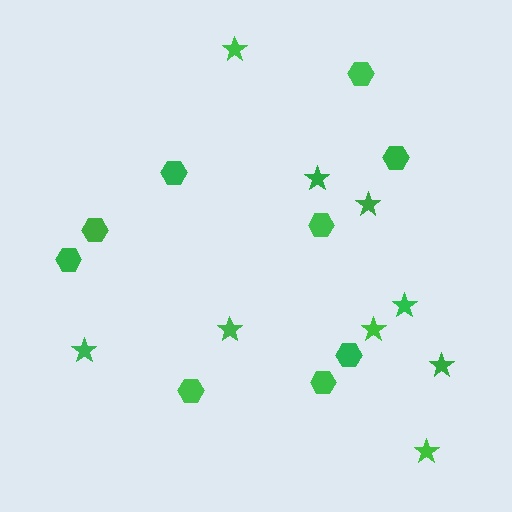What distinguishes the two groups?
There are 2 groups: one group of stars (9) and one group of hexagons (9).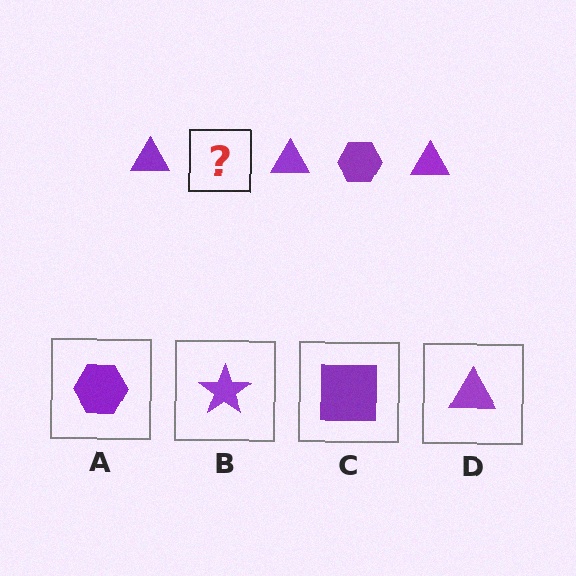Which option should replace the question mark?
Option A.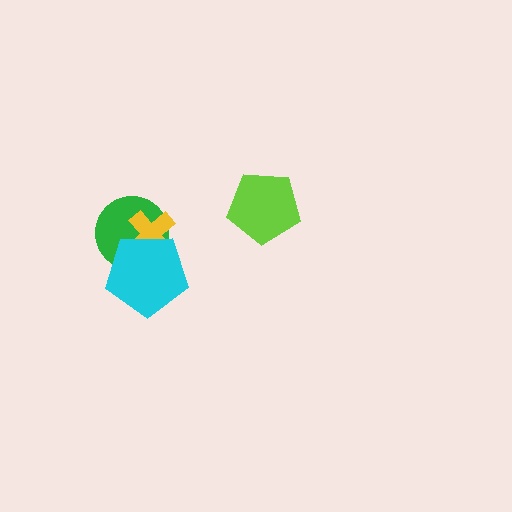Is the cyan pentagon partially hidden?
No, no other shape covers it.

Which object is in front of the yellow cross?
The cyan pentagon is in front of the yellow cross.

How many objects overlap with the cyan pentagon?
2 objects overlap with the cyan pentagon.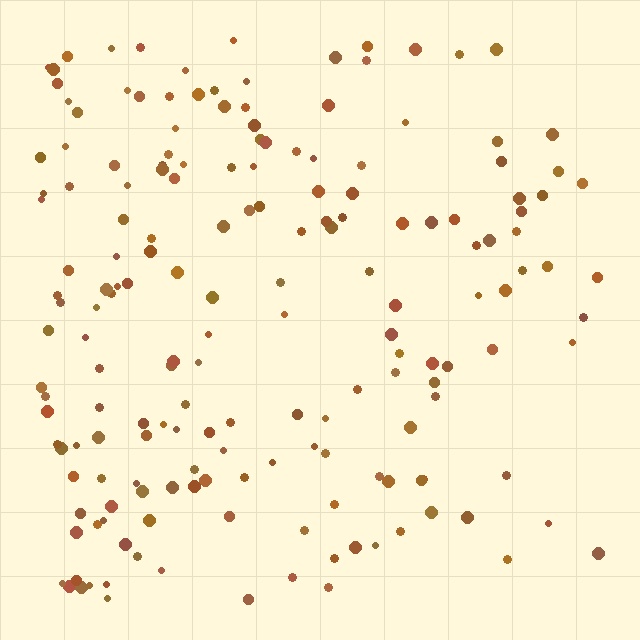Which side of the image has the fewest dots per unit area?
The right.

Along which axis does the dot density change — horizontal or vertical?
Horizontal.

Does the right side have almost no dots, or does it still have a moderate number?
Still a moderate number, just noticeably fewer than the left.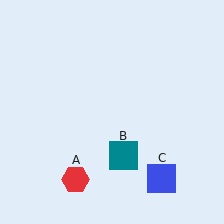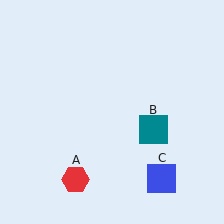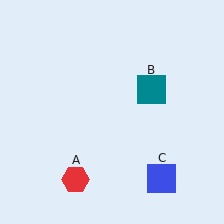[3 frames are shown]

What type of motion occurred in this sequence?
The teal square (object B) rotated counterclockwise around the center of the scene.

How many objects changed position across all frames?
1 object changed position: teal square (object B).